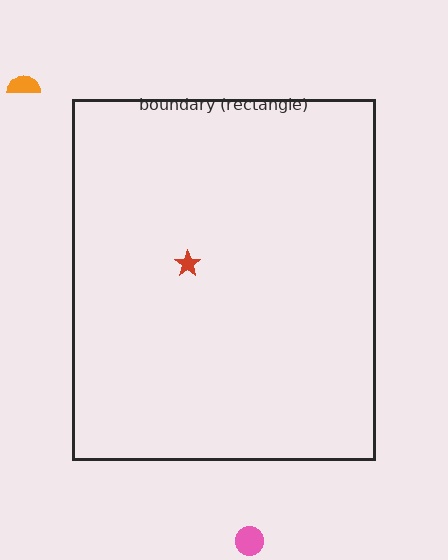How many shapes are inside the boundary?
1 inside, 2 outside.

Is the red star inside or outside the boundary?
Inside.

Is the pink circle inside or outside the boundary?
Outside.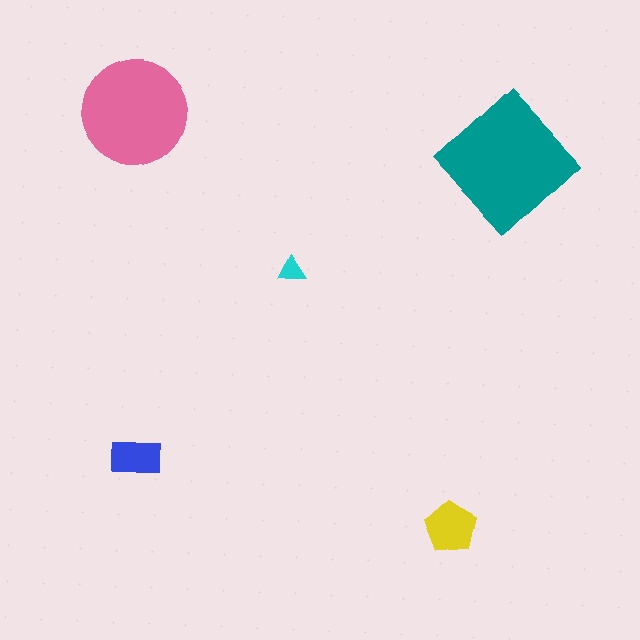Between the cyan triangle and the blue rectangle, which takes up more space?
The blue rectangle.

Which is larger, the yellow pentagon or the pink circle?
The pink circle.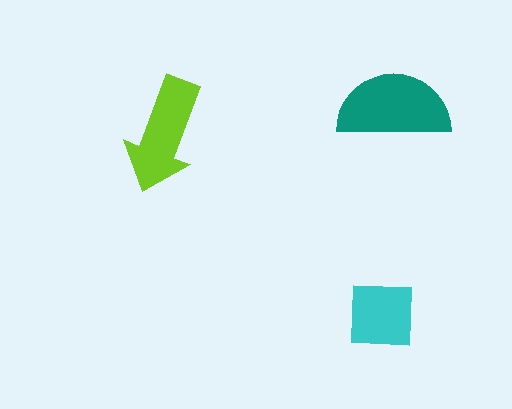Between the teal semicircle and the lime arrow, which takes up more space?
The teal semicircle.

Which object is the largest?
The teal semicircle.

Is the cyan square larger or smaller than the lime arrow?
Smaller.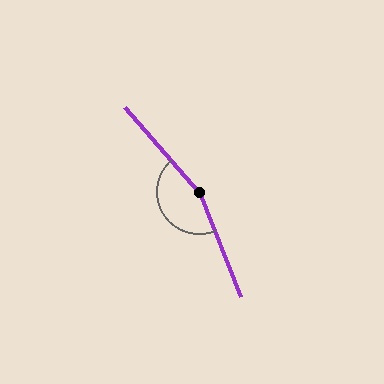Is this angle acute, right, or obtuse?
It is obtuse.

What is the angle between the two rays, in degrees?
Approximately 161 degrees.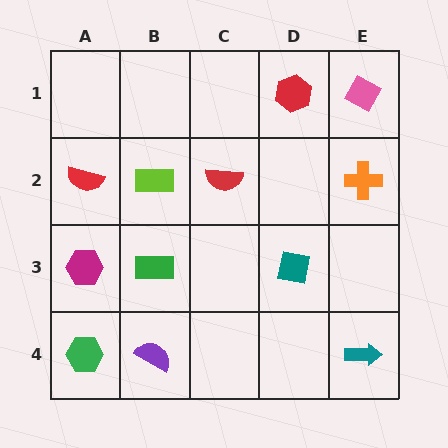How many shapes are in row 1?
2 shapes.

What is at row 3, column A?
A magenta hexagon.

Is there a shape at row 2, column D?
No, that cell is empty.